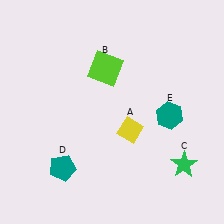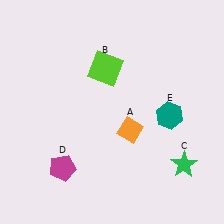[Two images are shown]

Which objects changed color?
A changed from yellow to orange. D changed from teal to magenta.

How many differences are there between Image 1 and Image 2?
There are 2 differences between the two images.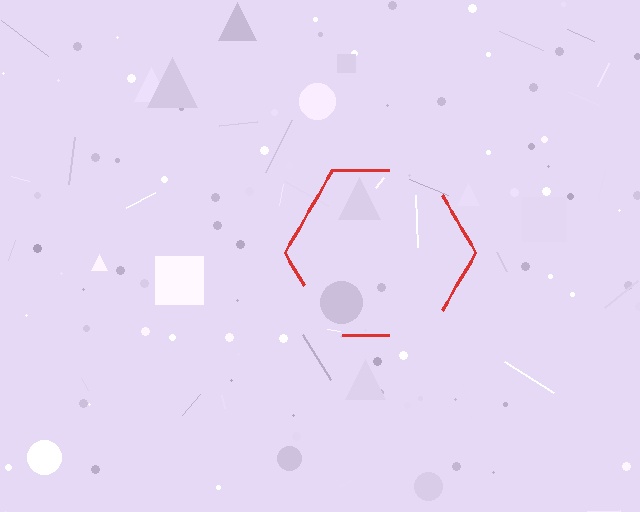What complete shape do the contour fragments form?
The contour fragments form a hexagon.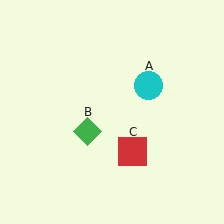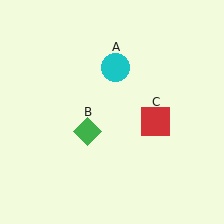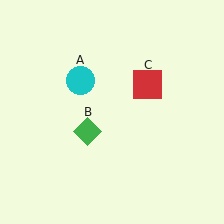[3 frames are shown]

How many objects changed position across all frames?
2 objects changed position: cyan circle (object A), red square (object C).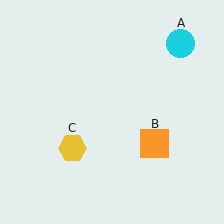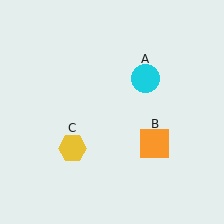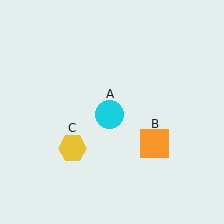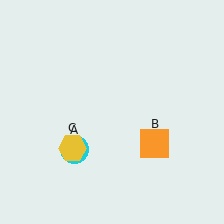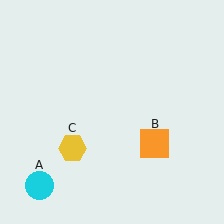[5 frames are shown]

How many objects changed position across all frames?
1 object changed position: cyan circle (object A).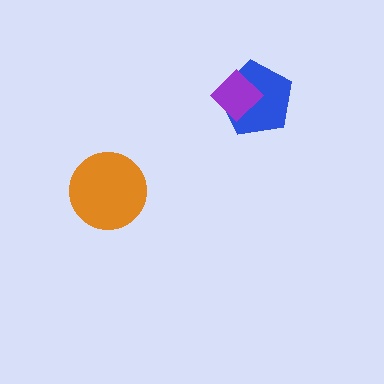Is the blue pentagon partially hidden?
Yes, it is partially covered by another shape.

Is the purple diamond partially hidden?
No, no other shape covers it.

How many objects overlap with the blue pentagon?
1 object overlaps with the blue pentagon.